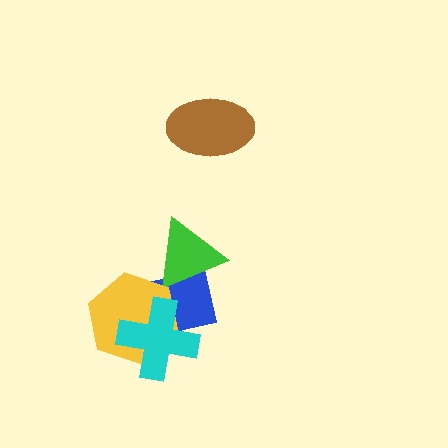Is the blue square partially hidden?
Yes, it is partially covered by another shape.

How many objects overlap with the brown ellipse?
0 objects overlap with the brown ellipse.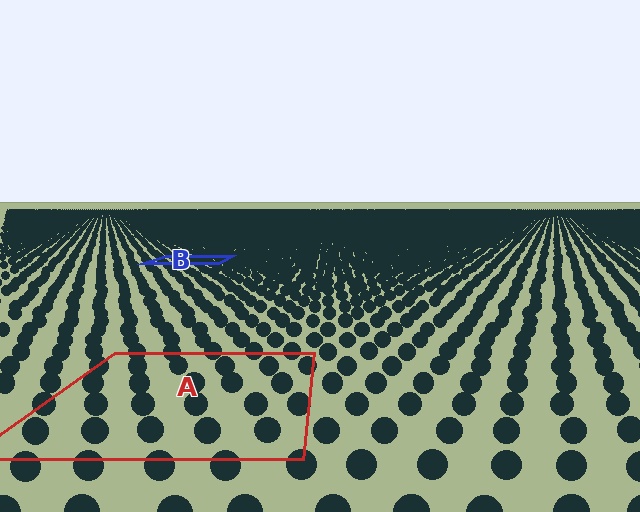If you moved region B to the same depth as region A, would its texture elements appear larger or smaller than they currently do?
They would appear larger. At a closer depth, the same texture elements are projected at a bigger on-screen size.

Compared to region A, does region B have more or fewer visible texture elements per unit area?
Region B has more texture elements per unit area — they are packed more densely because it is farther away.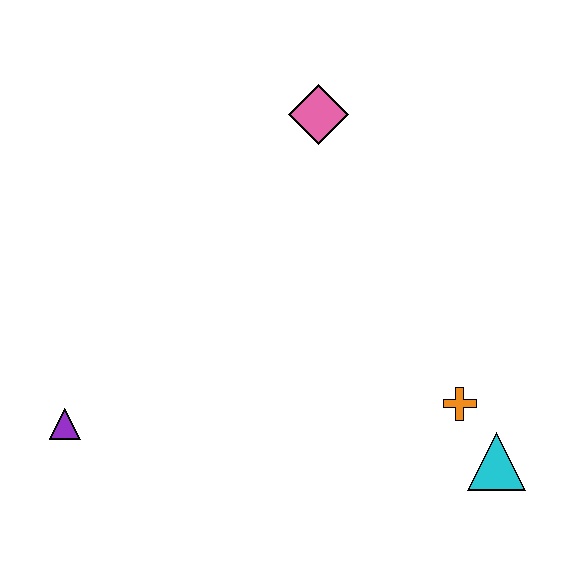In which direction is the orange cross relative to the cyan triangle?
The orange cross is above the cyan triangle.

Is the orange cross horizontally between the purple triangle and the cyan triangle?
Yes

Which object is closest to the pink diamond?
The orange cross is closest to the pink diamond.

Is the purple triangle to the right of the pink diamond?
No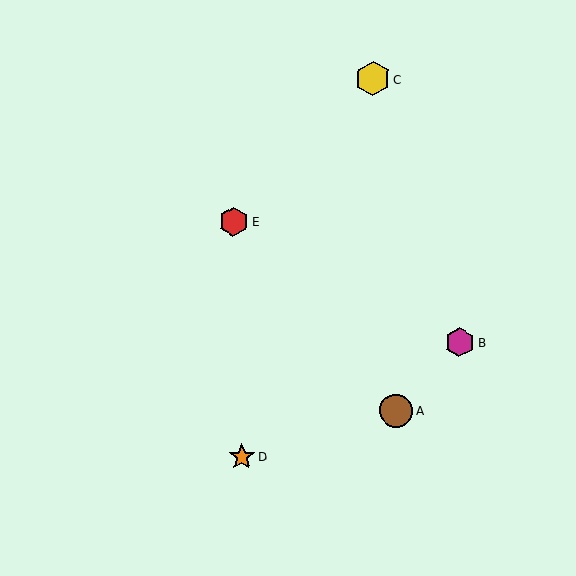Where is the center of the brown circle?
The center of the brown circle is at (396, 411).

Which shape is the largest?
The yellow hexagon (labeled C) is the largest.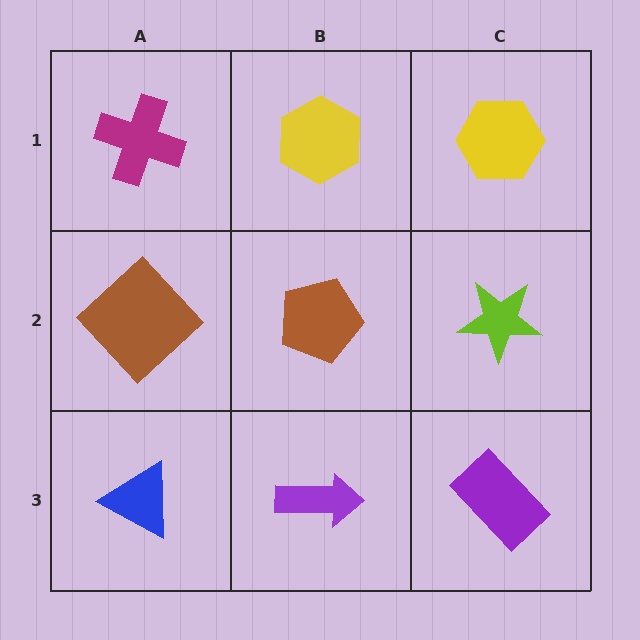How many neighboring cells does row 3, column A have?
2.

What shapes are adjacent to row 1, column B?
A brown pentagon (row 2, column B), a magenta cross (row 1, column A), a yellow hexagon (row 1, column C).